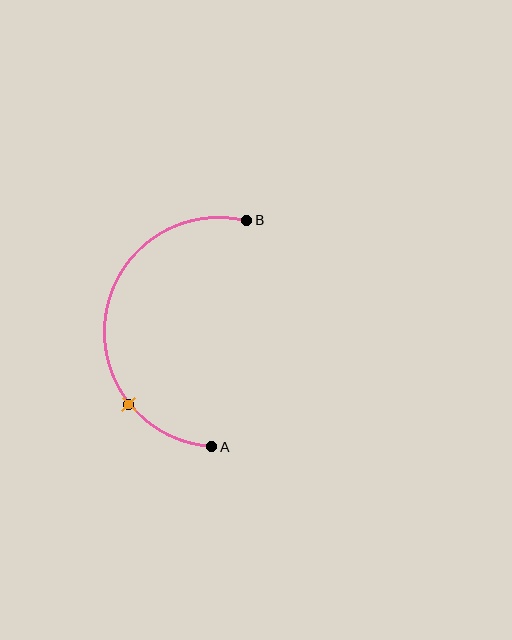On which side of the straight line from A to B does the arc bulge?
The arc bulges to the left of the straight line connecting A and B.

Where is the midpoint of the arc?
The arc midpoint is the point on the curve farthest from the straight line joining A and B. It sits to the left of that line.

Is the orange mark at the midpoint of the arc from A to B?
No. The orange mark lies on the arc but is closer to endpoint A. The arc midpoint would be at the point on the curve equidistant along the arc from both A and B.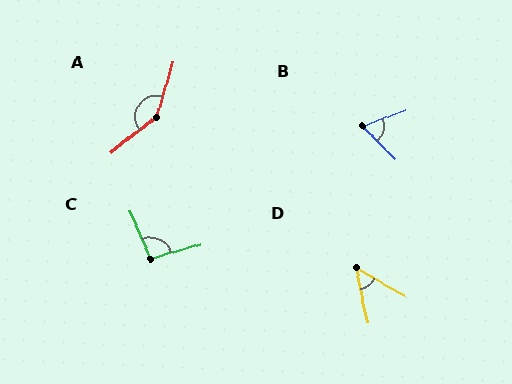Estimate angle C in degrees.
Approximately 97 degrees.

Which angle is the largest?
A, at approximately 145 degrees.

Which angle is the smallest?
D, at approximately 48 degrees.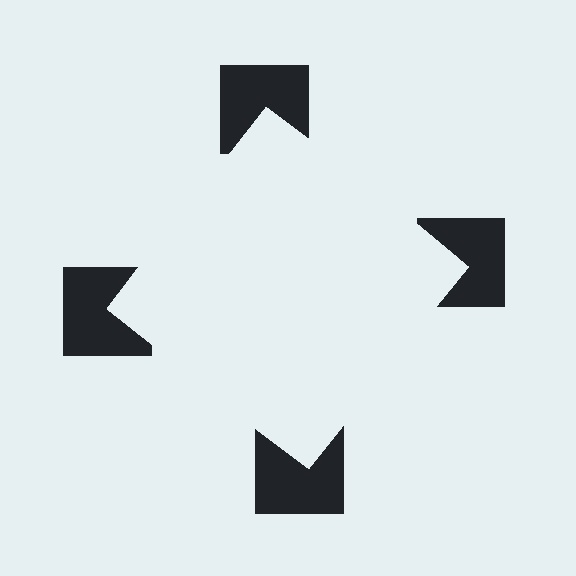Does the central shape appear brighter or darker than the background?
It typically appears slightly brighter than the background, even though no actual brightness change is drawn.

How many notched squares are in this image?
There are 4 — one at each vertex of the illusory square.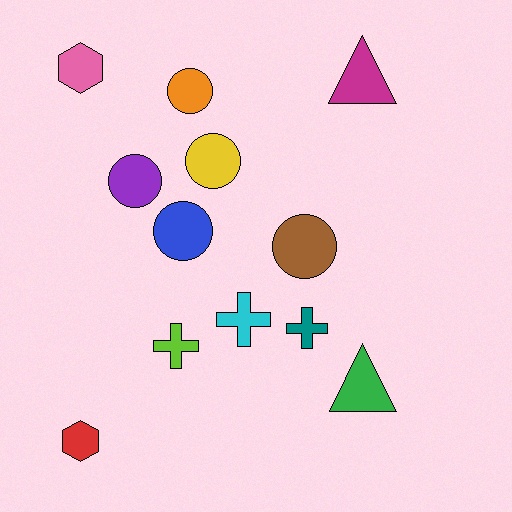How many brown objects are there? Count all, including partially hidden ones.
There is 1 brown object.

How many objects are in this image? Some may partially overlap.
There are 12 objects.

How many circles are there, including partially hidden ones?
There are 5 circles.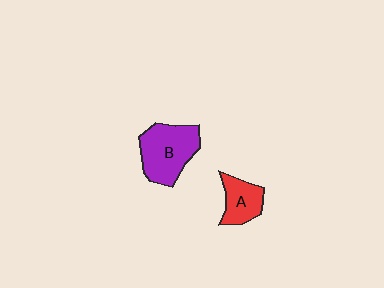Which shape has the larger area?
Shape B (purple).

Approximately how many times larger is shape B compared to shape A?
Approximately 1.7 times.